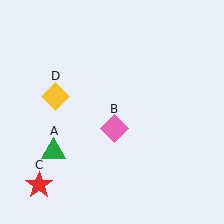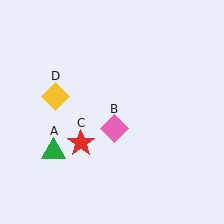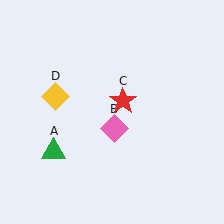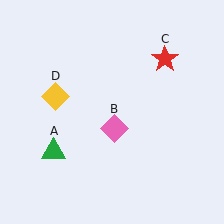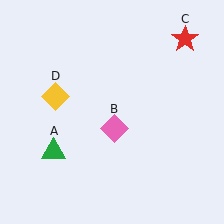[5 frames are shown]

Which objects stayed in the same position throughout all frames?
Green triangle (object A) and pink diamond (object B) and yellow diamond (object D) remained stationary.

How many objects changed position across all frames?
1 object changed position: red star (object C).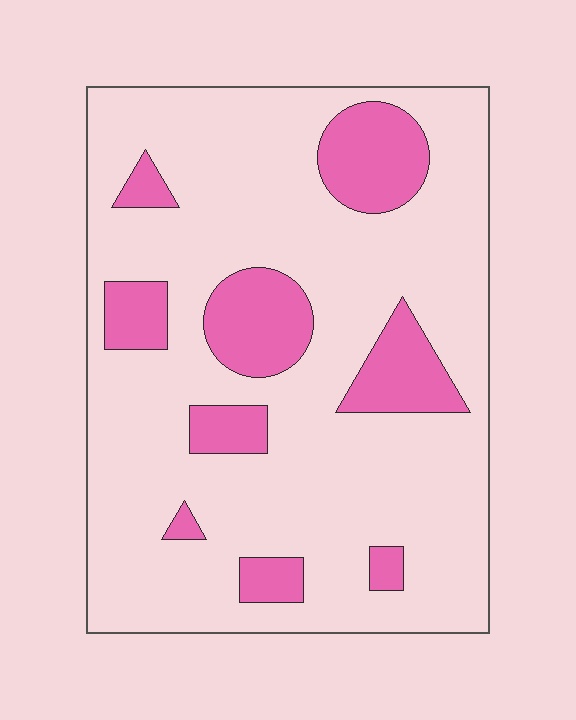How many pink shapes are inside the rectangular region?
9.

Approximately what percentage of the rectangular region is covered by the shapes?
Approximately 20%.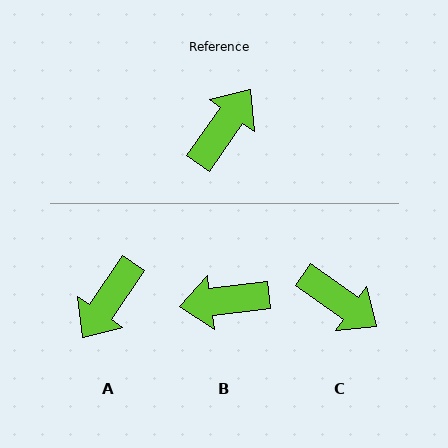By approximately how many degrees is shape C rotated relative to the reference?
Approximately 90 degrees clockwise.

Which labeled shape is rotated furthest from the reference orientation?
A, about 179 degrees away.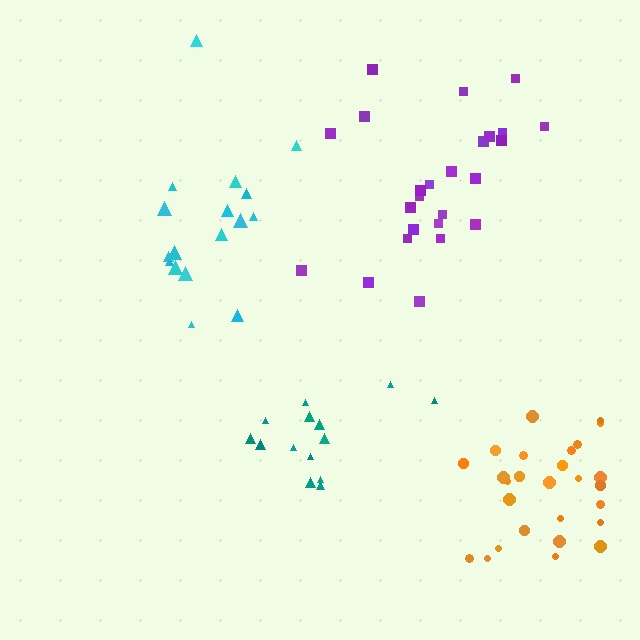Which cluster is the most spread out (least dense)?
Cyan.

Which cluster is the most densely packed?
Teal.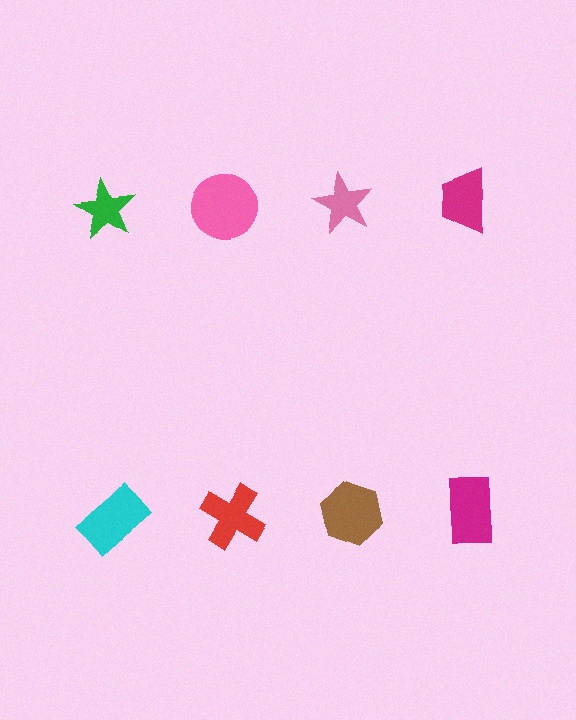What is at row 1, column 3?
A pink star.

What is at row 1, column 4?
A magenta trapezoid.